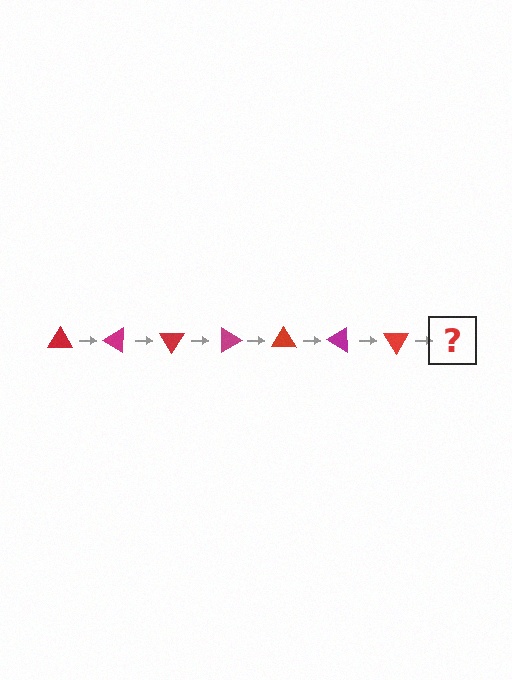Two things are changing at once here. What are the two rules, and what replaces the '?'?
The two rules are that it rotates 30 degrees each step and the color cycles through red and magenta. The '?' should be a magenta triangle, rotated 210 degrees from the start.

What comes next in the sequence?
The next element should be a magenta triangle, rotated 210 degrees from the start.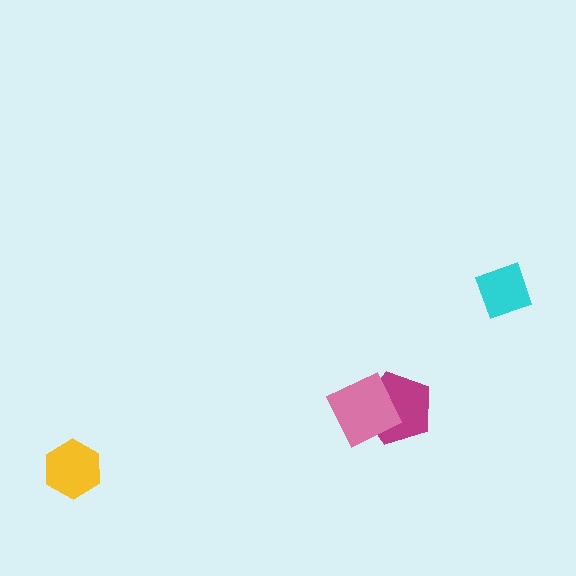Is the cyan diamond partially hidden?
No, no other shape covers it.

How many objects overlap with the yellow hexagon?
0 objects overlap with the yellow hexagon.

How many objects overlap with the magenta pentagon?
1 object overlaps with the magenta pentagon.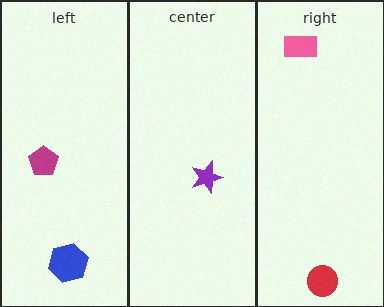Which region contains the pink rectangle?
The right region.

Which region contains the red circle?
The right region.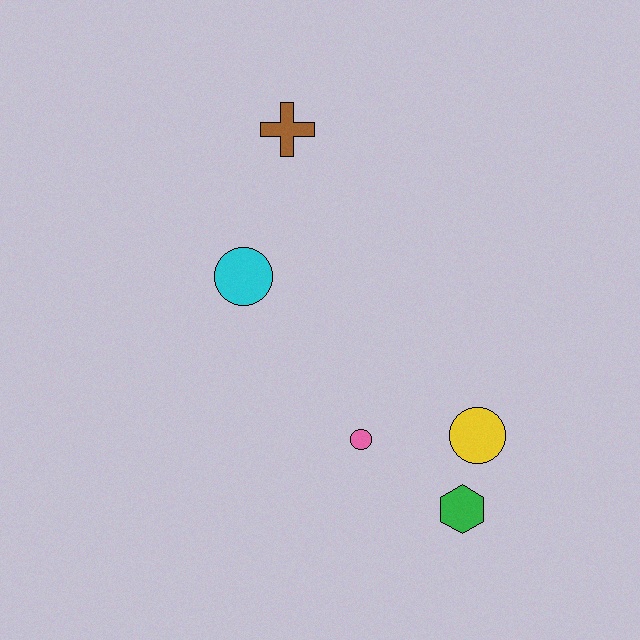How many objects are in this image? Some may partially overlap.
There are 5 objects.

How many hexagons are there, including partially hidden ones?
There is 1 hexagon.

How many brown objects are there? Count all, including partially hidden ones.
There is 1 brown object.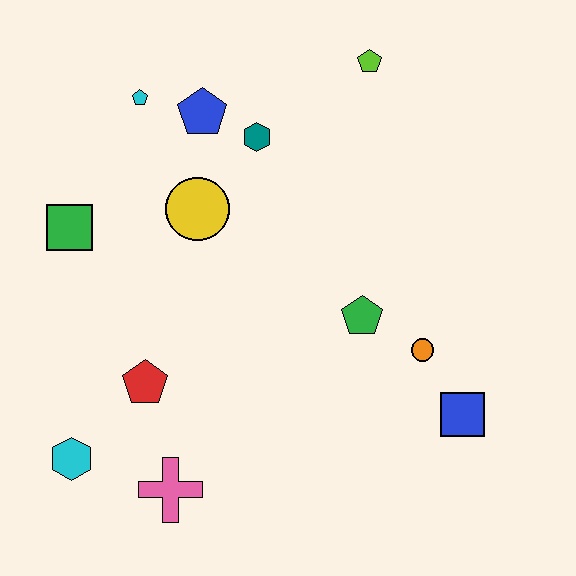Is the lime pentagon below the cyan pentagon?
No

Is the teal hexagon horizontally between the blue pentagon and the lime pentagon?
Yes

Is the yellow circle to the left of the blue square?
Yes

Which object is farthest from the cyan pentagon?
The blue square is farthest from the cyan pentagon.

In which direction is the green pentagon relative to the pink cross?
The green pentagon is to the right of the pink cross.